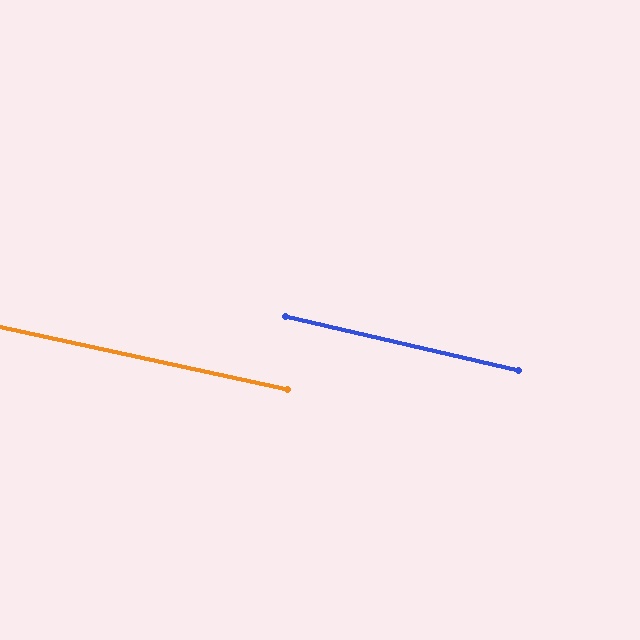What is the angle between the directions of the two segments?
Approximately 1 degree.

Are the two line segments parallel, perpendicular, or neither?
Parallel — their directions differ by only 0.9°.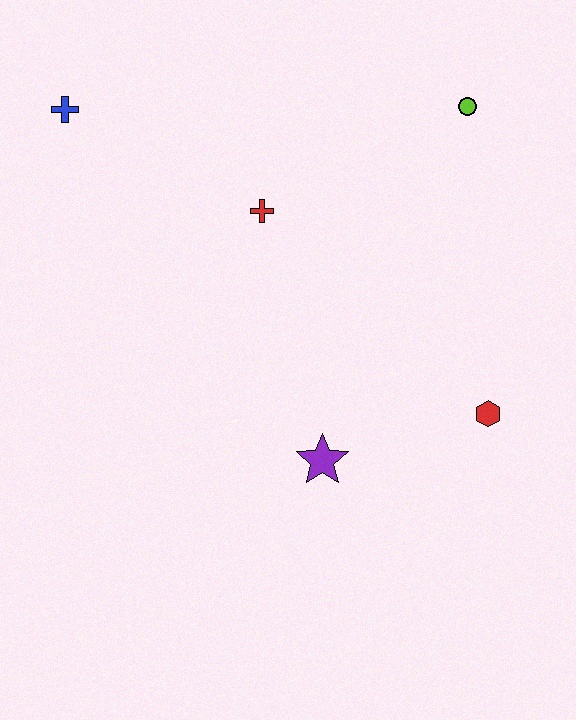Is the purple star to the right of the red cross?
Yes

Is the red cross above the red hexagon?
Yes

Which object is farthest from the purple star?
The blue cross is farthest from the purple star.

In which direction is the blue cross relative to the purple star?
The blue cross is above the purple star.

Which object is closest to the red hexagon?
The purple star is closest to the red hexagon.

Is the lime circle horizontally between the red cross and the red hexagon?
Yes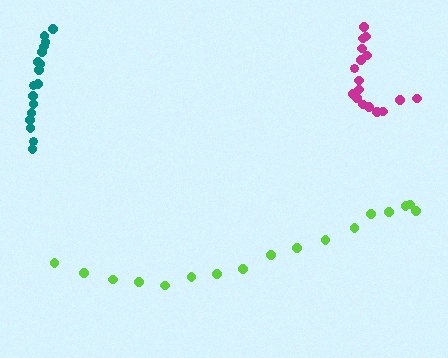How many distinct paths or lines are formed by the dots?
There are 3 distinct paths.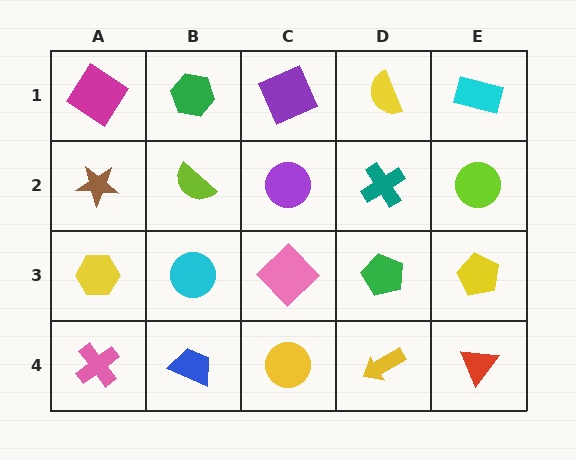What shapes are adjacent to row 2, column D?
A yellow semicircle (row 1, column D), a green pentagon (row 3, column D), a purple circle (row 2, column C), a lime circle (row 2, column E).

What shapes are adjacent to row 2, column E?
A cyan rectangle (row 1, column E), a yellow pentagon (row 3, column E), a teal cross (row 2, column D).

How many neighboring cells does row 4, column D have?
3.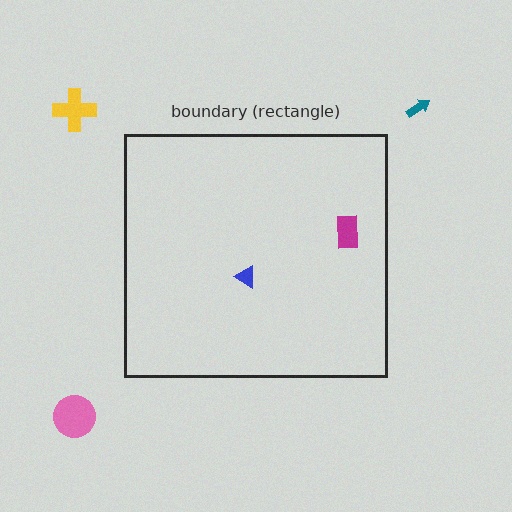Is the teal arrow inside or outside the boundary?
Outside.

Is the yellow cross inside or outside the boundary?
Outside.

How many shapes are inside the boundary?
2 inside, 3 outside.